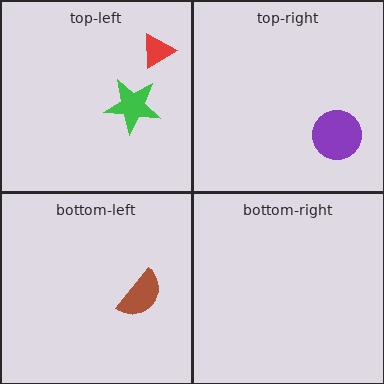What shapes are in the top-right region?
The purple circle.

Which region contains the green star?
The top-left region.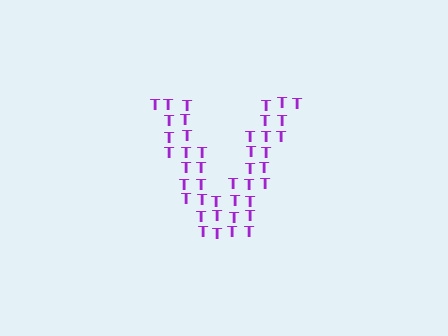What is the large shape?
The large shape is the letter V.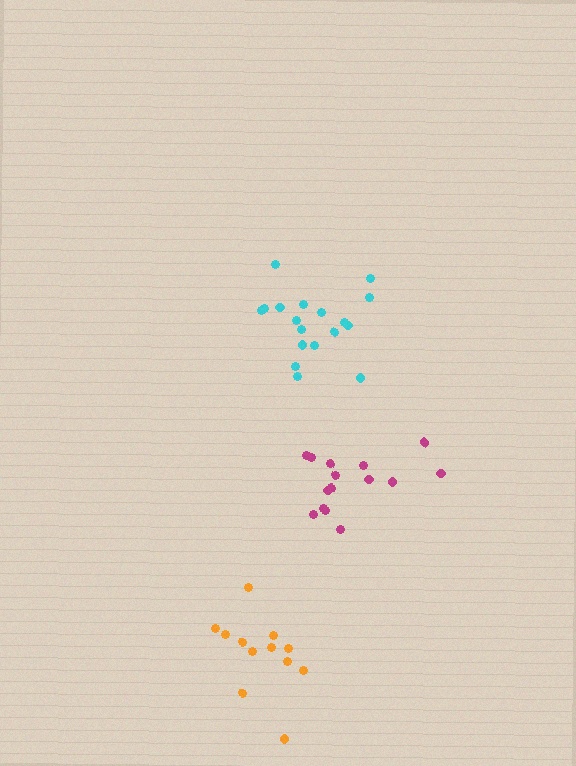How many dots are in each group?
Group 1: 18 dots, Group 2: 12 dots, Group 3: 15 dots (45 total).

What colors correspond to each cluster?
The clusters are colored: cyan, orange, magenta.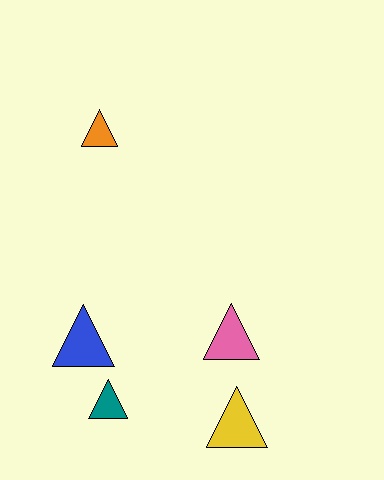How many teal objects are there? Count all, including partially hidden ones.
There is 1 teal object.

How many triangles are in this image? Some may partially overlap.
There are 5 triangles.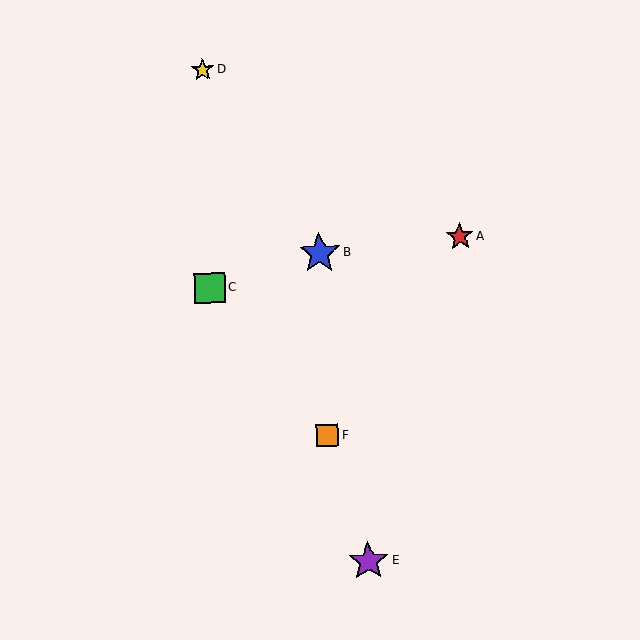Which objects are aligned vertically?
Objects C, D are aligned vertically.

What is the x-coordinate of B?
Object B is at x≈319.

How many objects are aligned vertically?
2 objects (C, D) are aligned vertically.